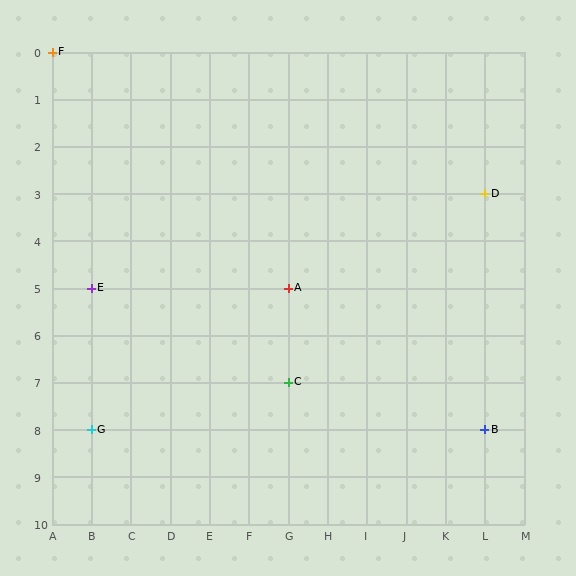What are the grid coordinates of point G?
Point G is at grid coordinates (B, 8).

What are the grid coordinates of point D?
Point D is at grid coordinates (L, 3).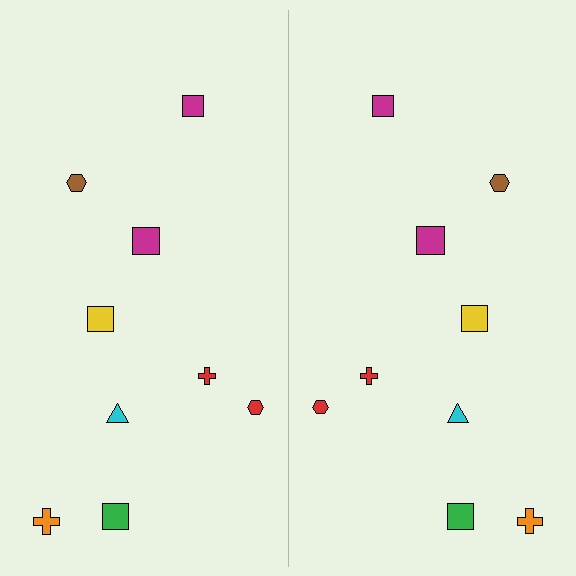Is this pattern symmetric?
Yes, this pattern has bilateral (reflection) symmetry.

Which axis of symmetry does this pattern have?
The pattern has a vertical axis of symmetry running through the center of the image.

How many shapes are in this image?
There are 18 shapes in this image.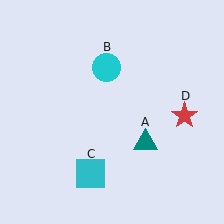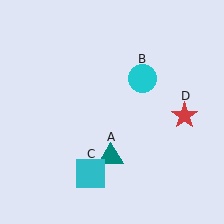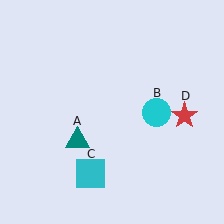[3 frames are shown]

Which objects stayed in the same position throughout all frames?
Cyan square (object C) and red star (object D) remained stationary.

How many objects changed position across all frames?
2 objects changed position: teal triangle (object A), cyan circle (object B).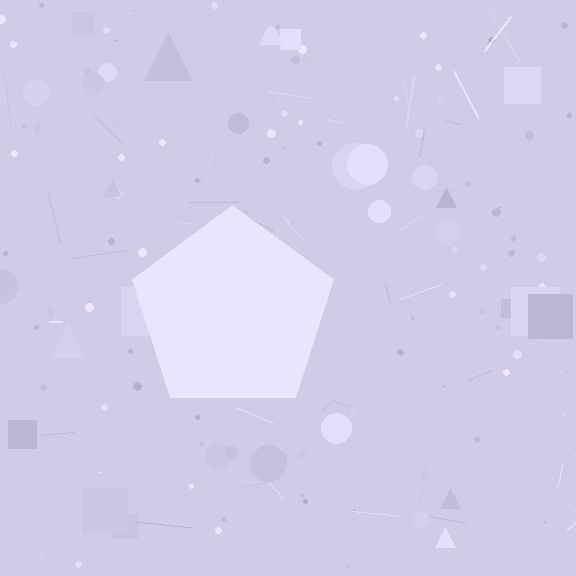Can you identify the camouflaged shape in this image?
The camouflaged shape is a pentagon.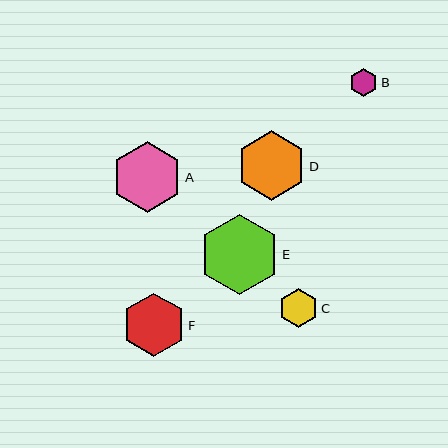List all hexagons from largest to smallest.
From largest to smallest: E, A, D, F, C, B.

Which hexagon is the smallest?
Hexagon B is the smallest with a size of approximately 28 pixels.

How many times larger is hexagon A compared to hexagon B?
Hexagon A is approximately 2.5 times the size of hexagon B.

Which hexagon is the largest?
Hexagon E is the largest with a size of approximately 80 pixels.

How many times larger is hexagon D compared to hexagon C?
Hexagon D is approximately 1.8 times the size of hexagon C.